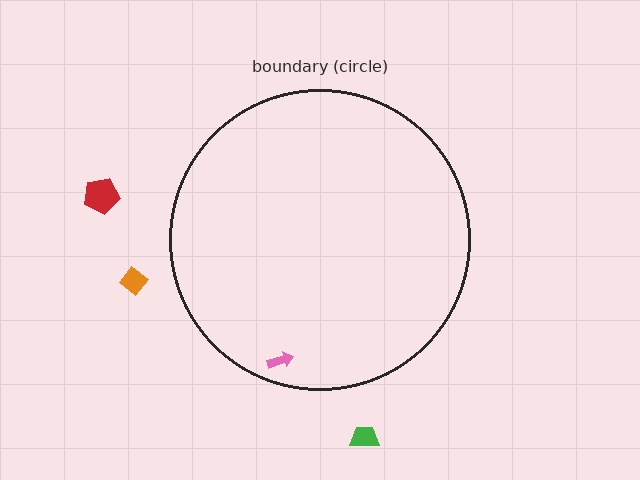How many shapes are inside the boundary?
1 inside, 3 outside.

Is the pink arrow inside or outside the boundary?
Inside.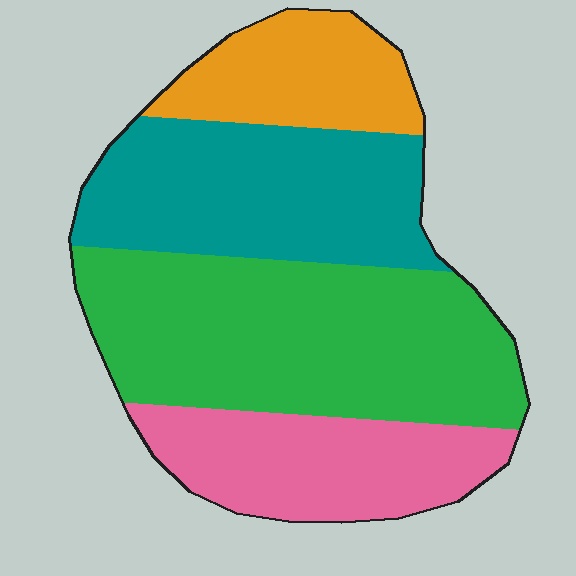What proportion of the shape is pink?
Pink takes up about one fifth (1/5) of the shape.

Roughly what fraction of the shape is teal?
Teal takes up about one quarter (1/4) of the shape.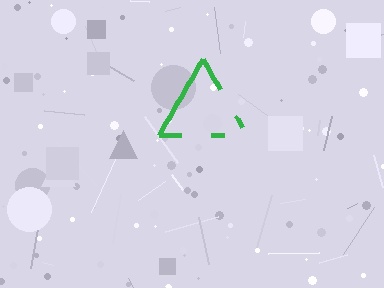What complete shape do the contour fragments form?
The contour fragments form a triangle.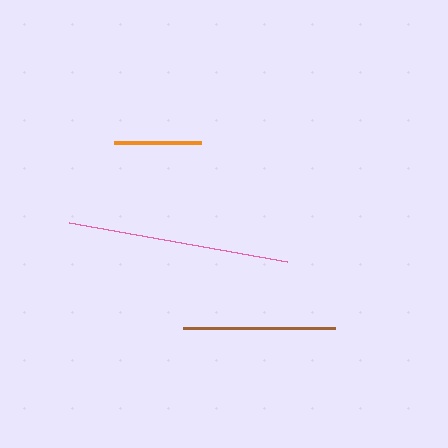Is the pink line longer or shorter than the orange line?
The pink line is longer than the orange line.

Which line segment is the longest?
The pink line is the longest at approximately 221 pixels.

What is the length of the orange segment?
The orange segment is approximately 87 pixels long.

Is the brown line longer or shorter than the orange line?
The brown line is longer than the orange line.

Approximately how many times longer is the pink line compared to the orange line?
The pink line is approximately 2.5 times the length of the orange line.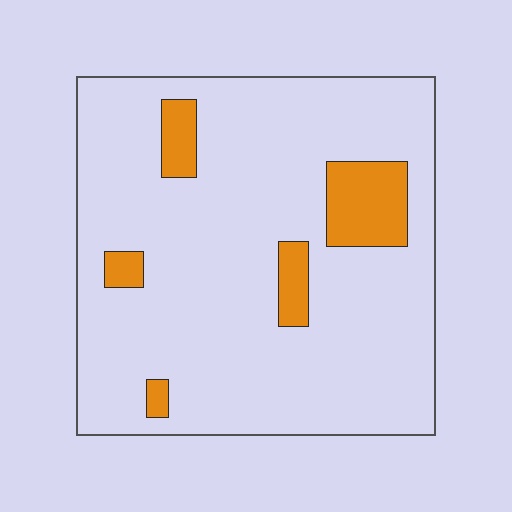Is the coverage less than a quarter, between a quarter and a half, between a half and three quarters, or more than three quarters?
Less than a quarter.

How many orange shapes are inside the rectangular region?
5.